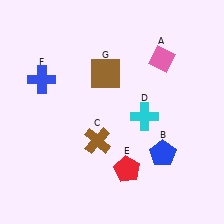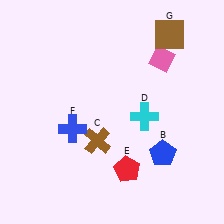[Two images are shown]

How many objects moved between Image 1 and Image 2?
2 objects moved between the two images.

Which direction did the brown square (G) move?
The brown square (G) moved right.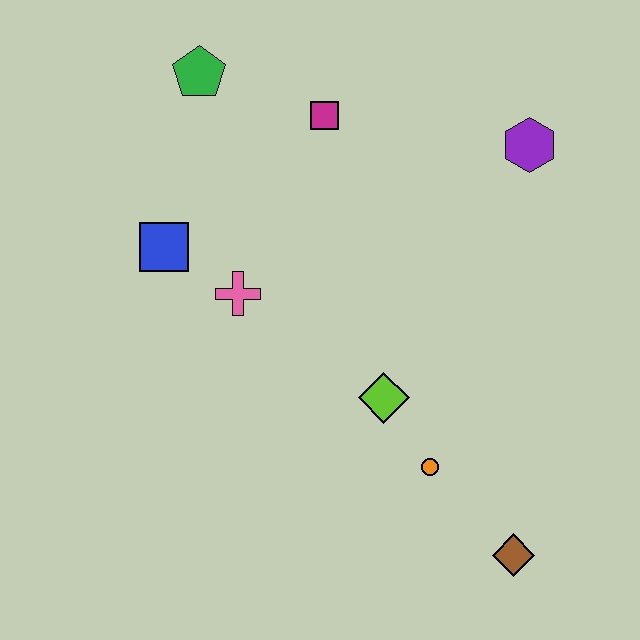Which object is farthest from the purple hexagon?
The brown diamond is farthest from the purple hexagon.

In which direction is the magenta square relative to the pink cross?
The magenta square is above the pink cross.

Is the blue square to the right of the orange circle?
No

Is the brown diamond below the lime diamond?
Yes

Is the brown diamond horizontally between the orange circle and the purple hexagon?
Yes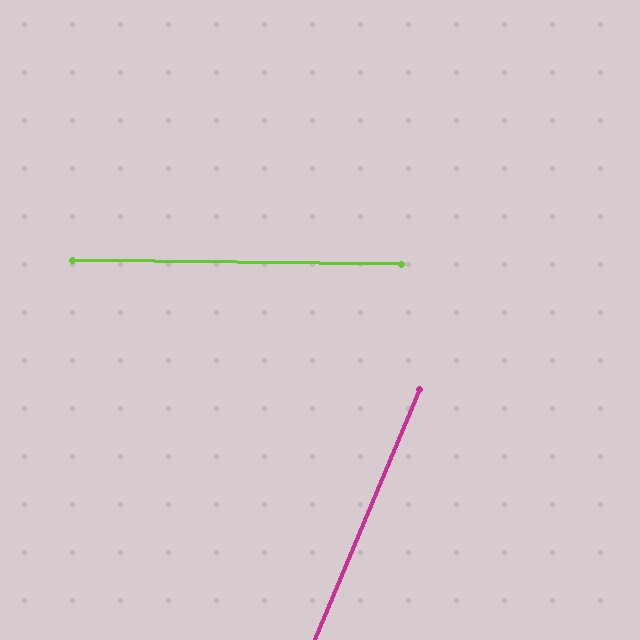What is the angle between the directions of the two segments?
Approximately 68 degrees.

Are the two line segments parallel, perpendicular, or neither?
Neither parallel nor perpendicular — they differ by about 68°.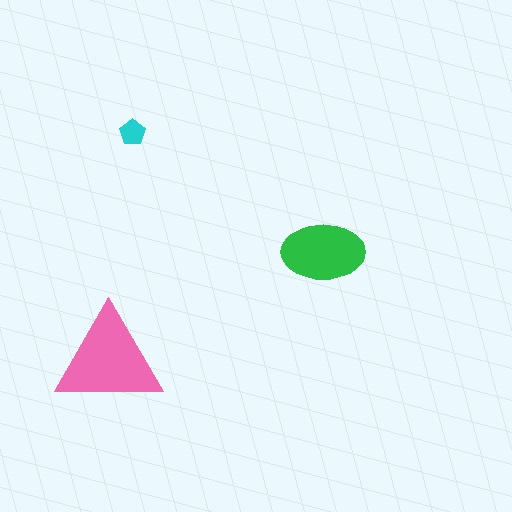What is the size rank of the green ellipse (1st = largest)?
2nd.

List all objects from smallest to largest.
The cyan pentagon, the green ellipse, the pink triangle.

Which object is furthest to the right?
The green ellipse is rightmost.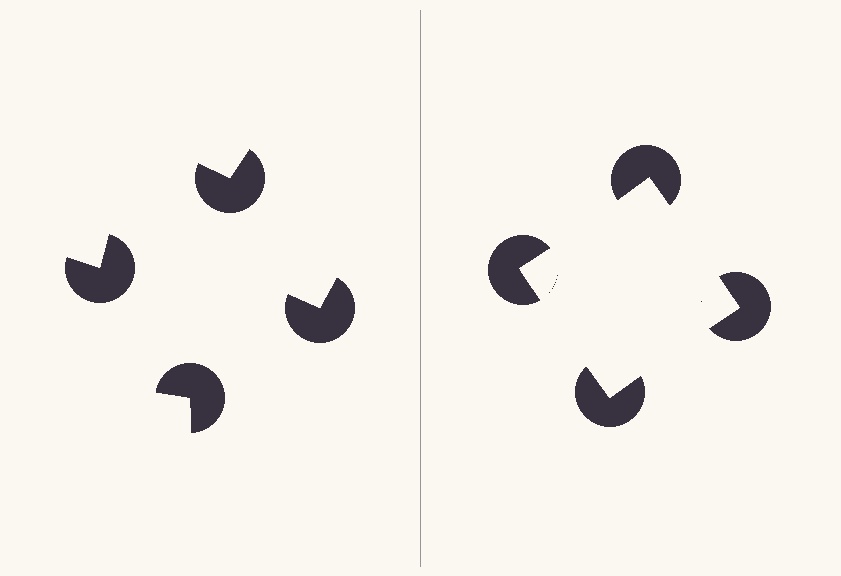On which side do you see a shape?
An illusory square appears on the right side. On the left side the wedge cuts are rotated, so no coherent shape forms.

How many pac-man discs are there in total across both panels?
8 — 4 on each side.